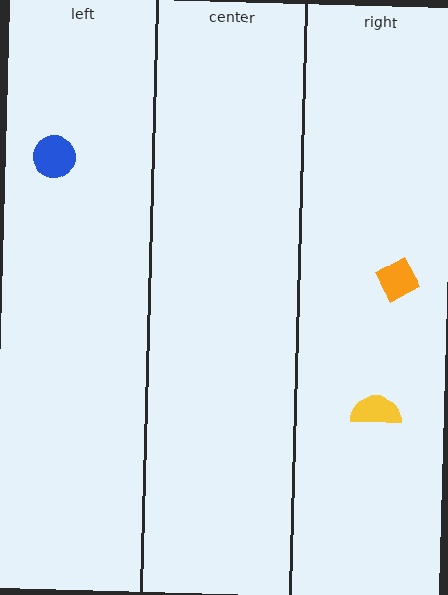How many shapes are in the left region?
1.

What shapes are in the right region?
The orange square, the yellow semicircle.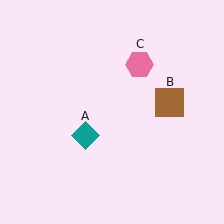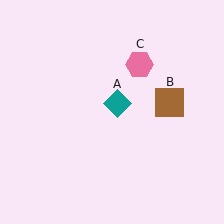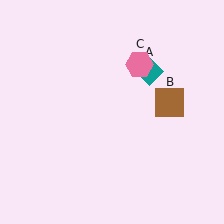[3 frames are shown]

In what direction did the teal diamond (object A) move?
The teal diamond (object A) moved up and to the right.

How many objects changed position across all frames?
1 object changed position: teal diamond (object A).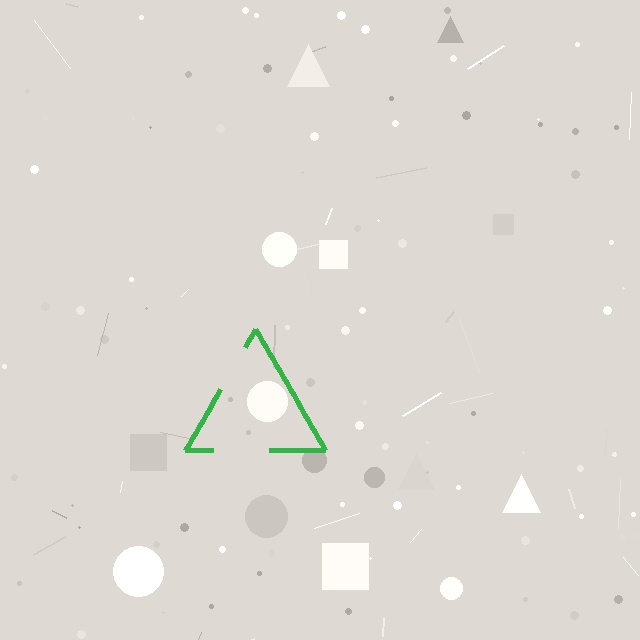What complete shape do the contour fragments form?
The contour fragments form a triangle.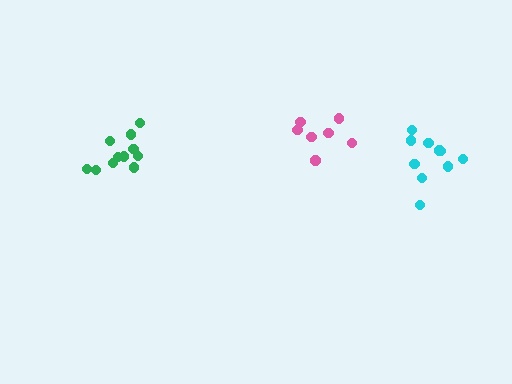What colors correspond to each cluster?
The clusters are colored: pink, cyan, green.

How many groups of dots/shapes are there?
There are 3 groups.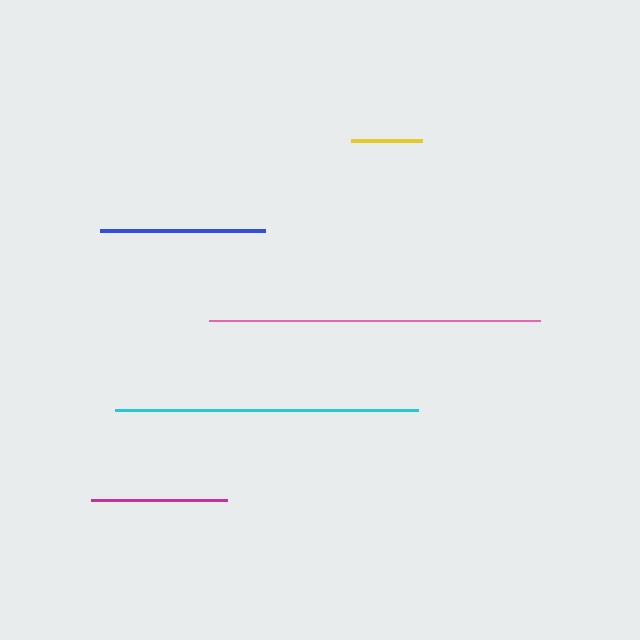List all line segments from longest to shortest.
From longest to shortest: pink, cyan, blue, magenta, yellow.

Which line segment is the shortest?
The yellow line is the shortest at approximately 71 pixels.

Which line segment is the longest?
The pink line is the longest at approximately 331 pixels.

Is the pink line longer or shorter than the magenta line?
The pink line is longer than the magenta line.